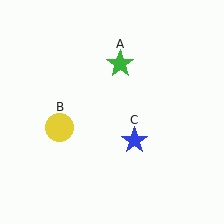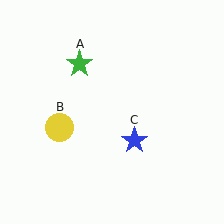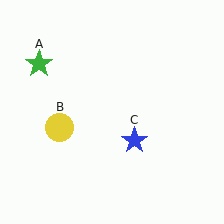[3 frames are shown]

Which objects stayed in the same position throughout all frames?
Yellow circle (object B) and blue star (object C) remained stationary.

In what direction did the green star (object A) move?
The green star (object A) moved left.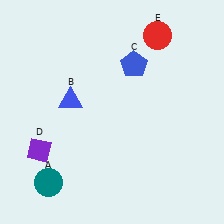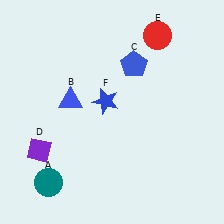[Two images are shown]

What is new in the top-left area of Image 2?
A blue star (F) was added in the top-left area of Image 2.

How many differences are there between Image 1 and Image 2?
There is 1 difference between the two images.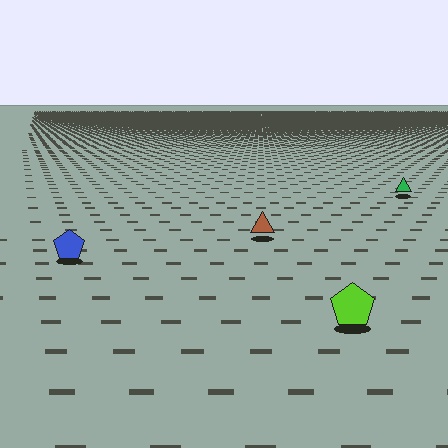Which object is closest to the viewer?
The lime pentagon is closest. The texture marks near it are larger and more spread out.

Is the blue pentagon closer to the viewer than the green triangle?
Yes. The blue pentagon is closer — you can tell from the texture gradient: the ground texture is coarser near it.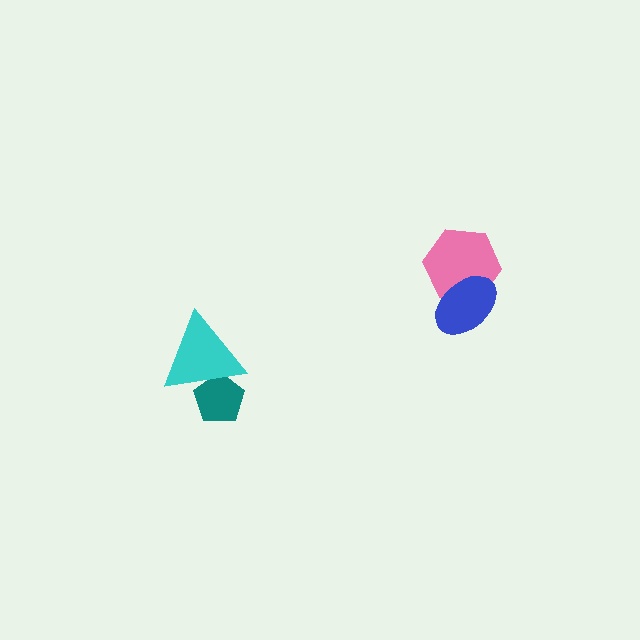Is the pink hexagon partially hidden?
Yes, it is partially covered by another shape.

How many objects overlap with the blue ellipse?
1 object overlaps with the blue ellipse.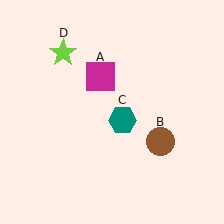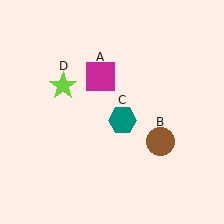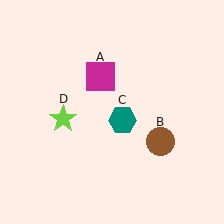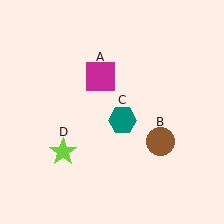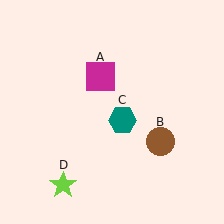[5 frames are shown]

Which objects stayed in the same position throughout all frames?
Magenta square (object A) and brown circle (object B) and teal hexagon (object C) remained stationary.